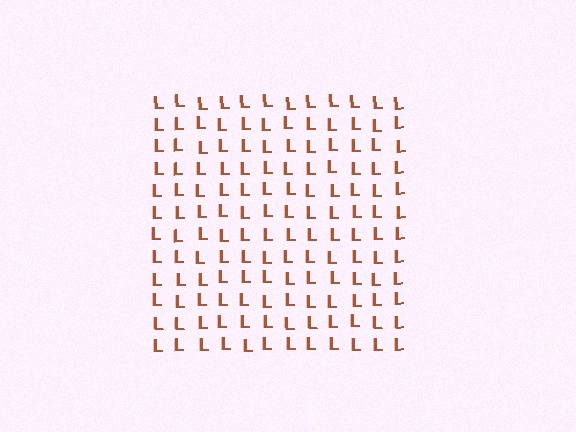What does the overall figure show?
The overall figure shows a square.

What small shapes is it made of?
It is made of small letter L's.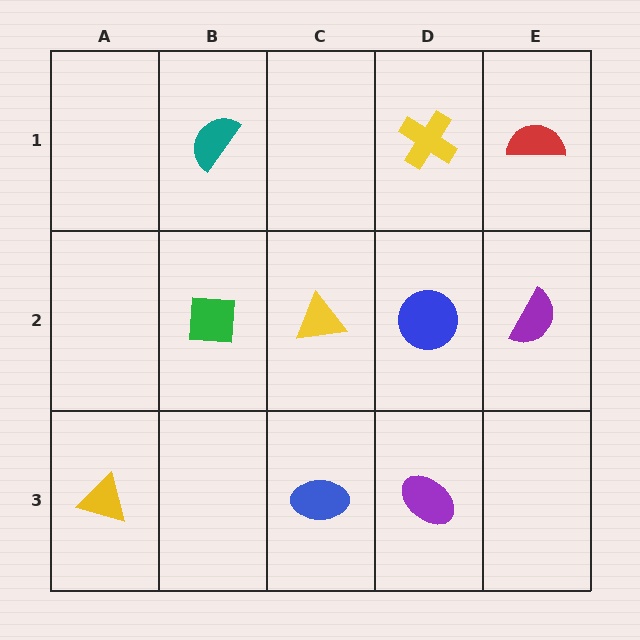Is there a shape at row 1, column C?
No, that cell is empty.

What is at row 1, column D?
A yellow cross.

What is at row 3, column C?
A blue ellipse.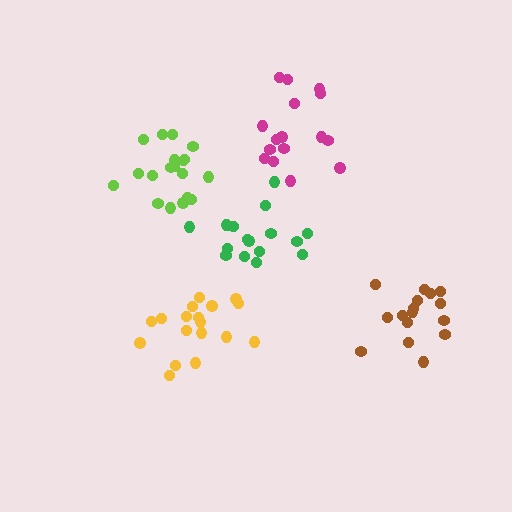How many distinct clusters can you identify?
There are 5 distinct clusters.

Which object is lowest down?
The yellow cluster is bottommost.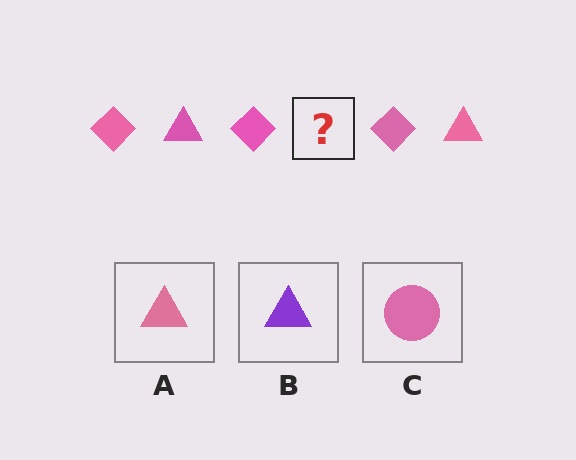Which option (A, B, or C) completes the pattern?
A.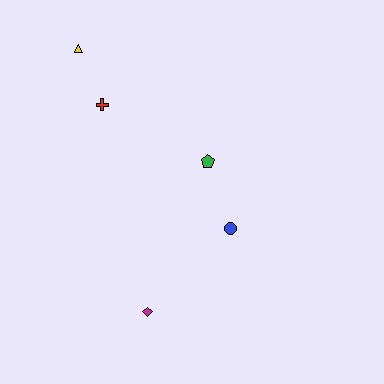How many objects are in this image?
There are 5 objects.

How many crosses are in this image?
There is 1 cross.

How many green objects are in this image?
There is 1 green object.